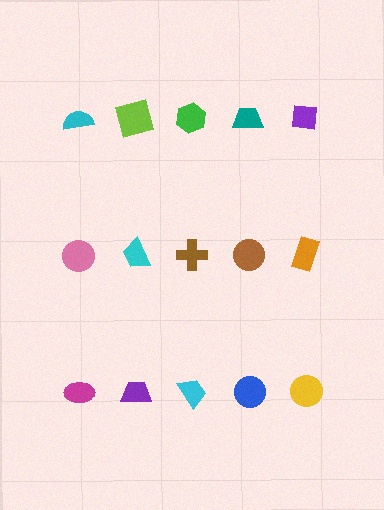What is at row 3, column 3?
A cyan trapezoid.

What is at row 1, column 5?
A purple square.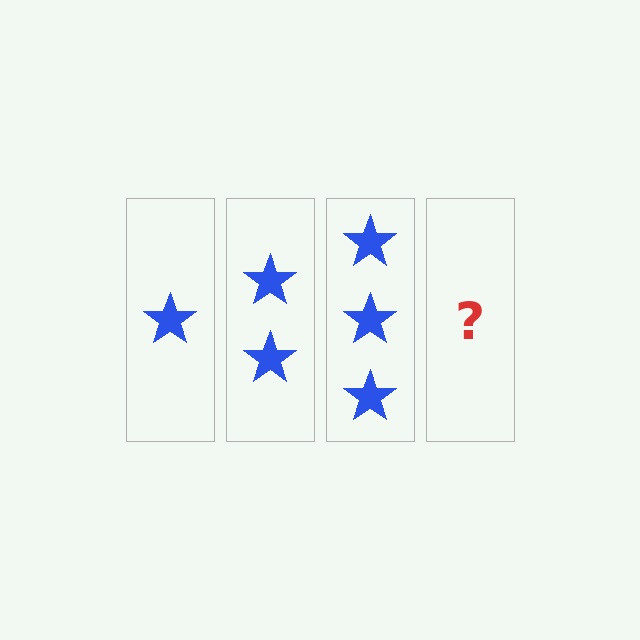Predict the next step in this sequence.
The next step is 4 stars.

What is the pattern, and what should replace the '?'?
The pattern is that each step adds one more star. The '?' should be 4 stars.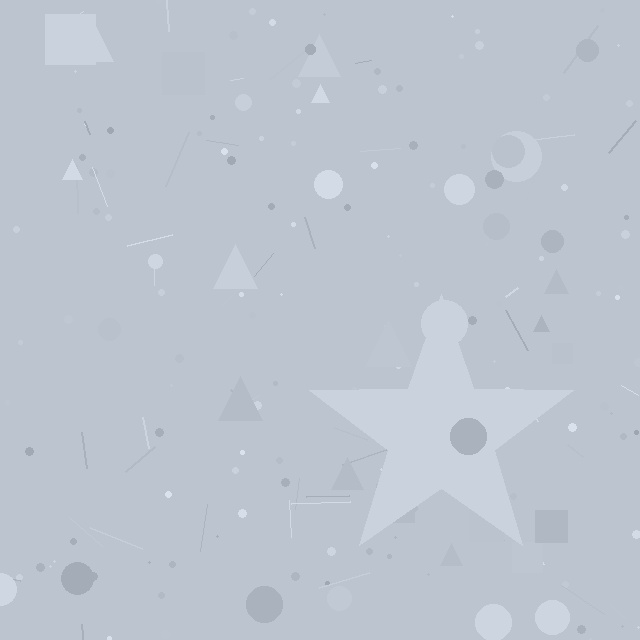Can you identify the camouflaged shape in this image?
The camouflaged shape is a star.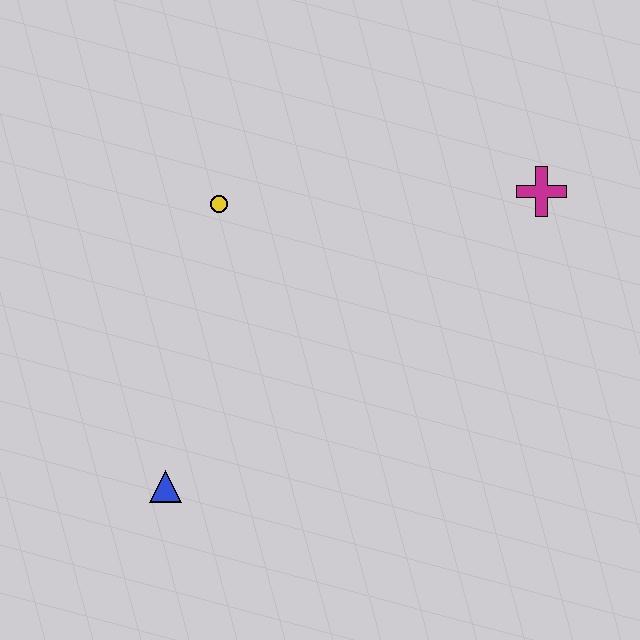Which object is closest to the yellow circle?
The blue triangle is closest to the yellow circle.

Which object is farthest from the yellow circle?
The magenta cross is farthest from the yellow circle.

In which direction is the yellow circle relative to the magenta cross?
The yellow circle is to the left of the magenta cross.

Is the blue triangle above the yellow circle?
No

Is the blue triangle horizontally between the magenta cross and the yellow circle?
No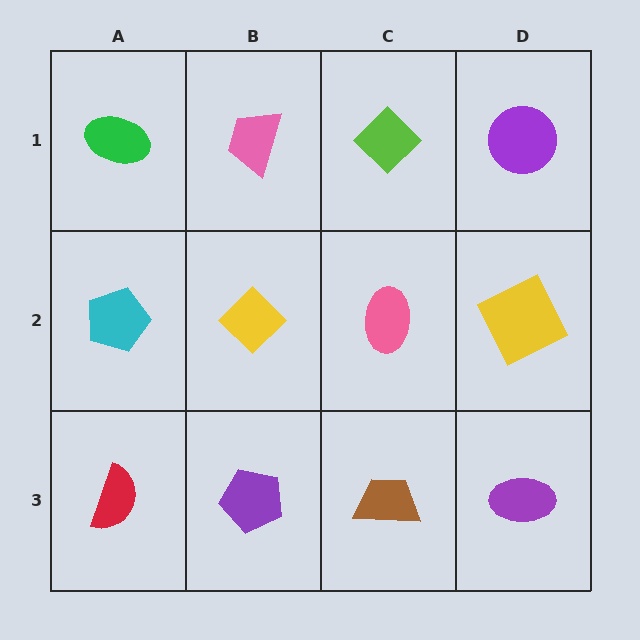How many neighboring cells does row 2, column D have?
3.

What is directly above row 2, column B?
A pink trapezoid.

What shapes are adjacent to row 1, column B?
A yellow diamond (row 2, column B), a green ellipse (row 1, column A), a lime diamond (row 1, column C).